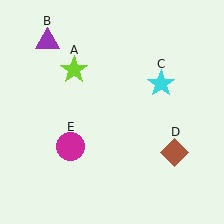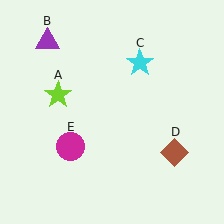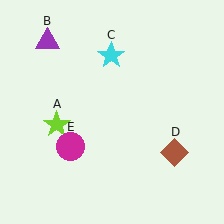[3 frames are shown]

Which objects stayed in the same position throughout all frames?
Purple triangle (object B) and brown diamond (object D) and magenta circle (object E) remained stationary.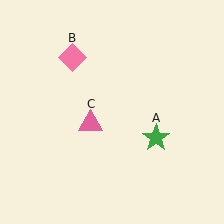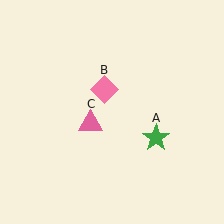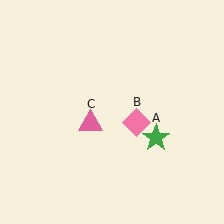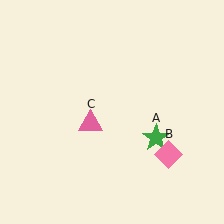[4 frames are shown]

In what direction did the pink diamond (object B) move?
The pink diamond (object B) moved down and to the right.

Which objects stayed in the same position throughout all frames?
Green star (object A) and pink triangle (object C) remained stationary.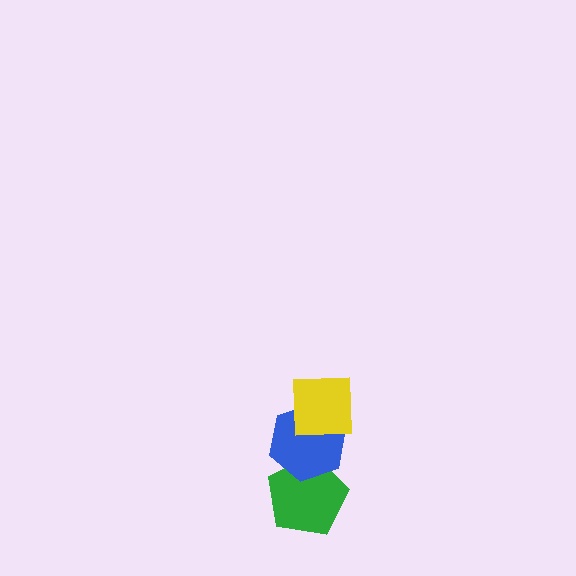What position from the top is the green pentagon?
The green pentagon is 3rd from the top.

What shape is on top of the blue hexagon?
The yellow square is on top of the blue hexagon.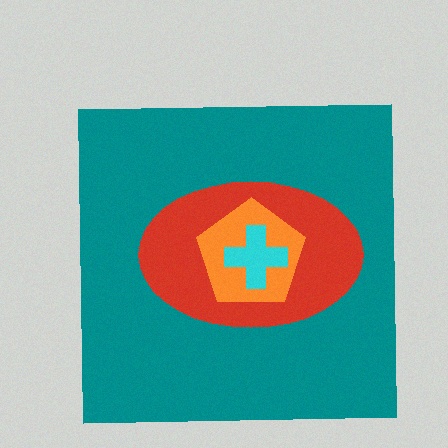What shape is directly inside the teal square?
The red ellipse.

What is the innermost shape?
The cyan cross.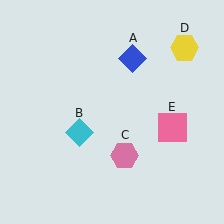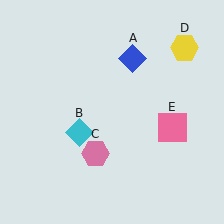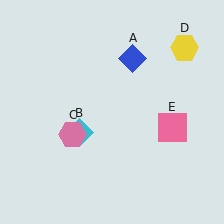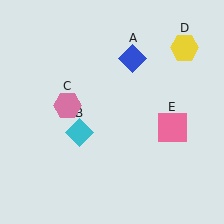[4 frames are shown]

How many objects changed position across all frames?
1 object changed position: pink hexagon (object C).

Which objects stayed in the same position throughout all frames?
Blue diamond (object A) and cyan diamond (object B) and yellow hexagon (object D) and pink square (object E) remained stationary.